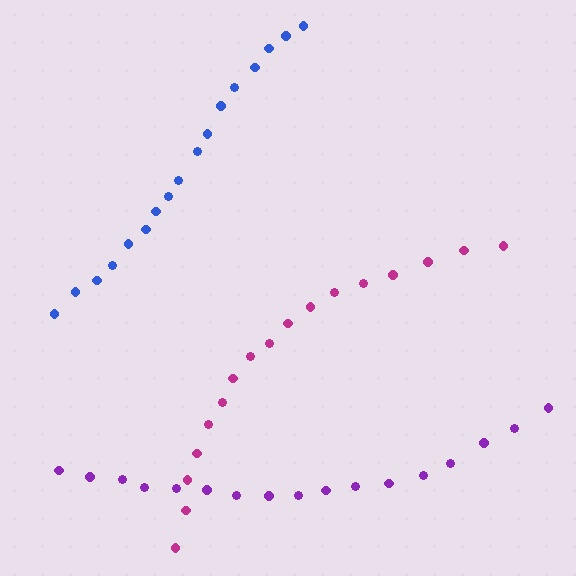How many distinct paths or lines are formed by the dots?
There are 3 distinct paths.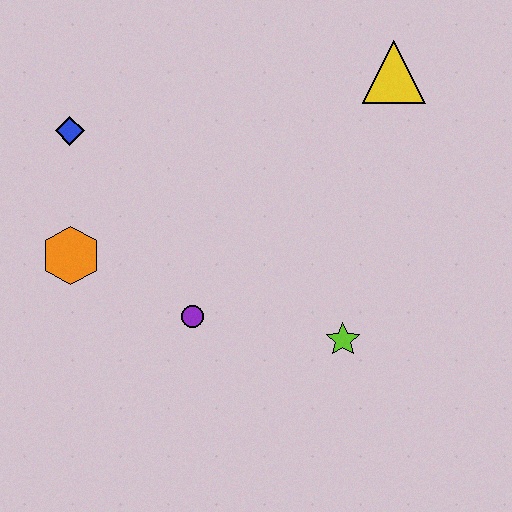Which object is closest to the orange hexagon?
The blue diamond is closest to the orange hexagon.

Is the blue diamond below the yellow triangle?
Yes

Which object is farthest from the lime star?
The blue diamond is farthest from the lime star.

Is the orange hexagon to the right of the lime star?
No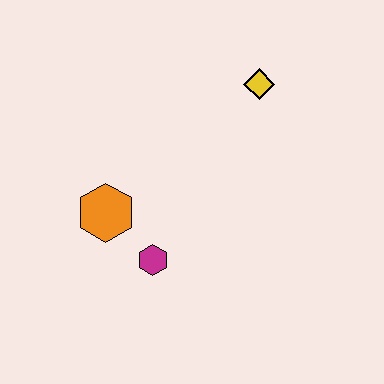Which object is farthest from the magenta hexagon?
The yellow diamond is farthest from the magenta hexagon.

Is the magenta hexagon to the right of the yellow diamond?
No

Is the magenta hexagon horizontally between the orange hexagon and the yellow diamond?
Yes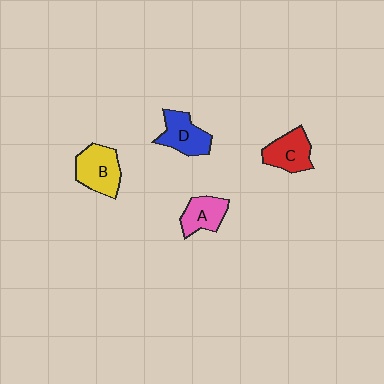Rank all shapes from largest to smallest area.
From largest to smallest: B (yellow), D (blue), C (red), A (pink).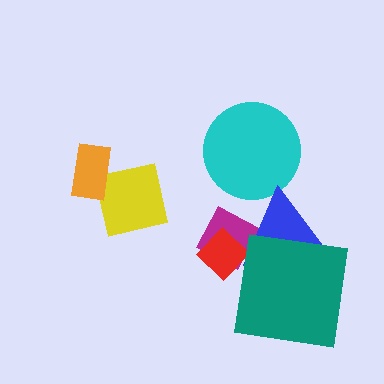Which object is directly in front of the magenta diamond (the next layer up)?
The red diamond is directly in front of the magenta diamond.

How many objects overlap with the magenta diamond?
2 objects overlap with the magenta diamond.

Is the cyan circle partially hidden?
No, no other shape covers it.